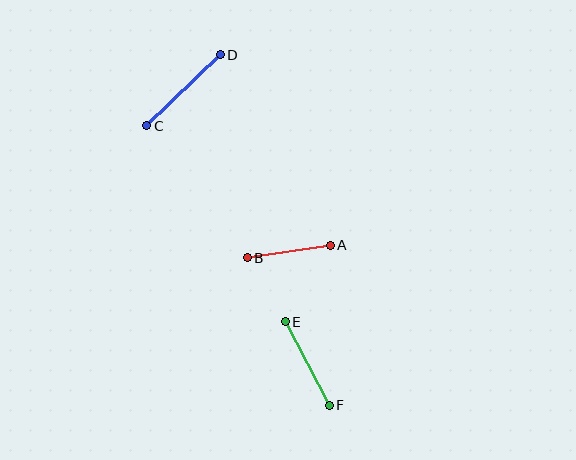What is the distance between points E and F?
The distance is approximately 95 pixels.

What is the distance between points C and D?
The distance is approximately 102 pixels.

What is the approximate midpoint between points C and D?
The midpoint is at approximately (184, 90) pixels.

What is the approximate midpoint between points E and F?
The midpoint is at approximately (307, 363) pixels.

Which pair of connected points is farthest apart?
Points C and D are farthest apart.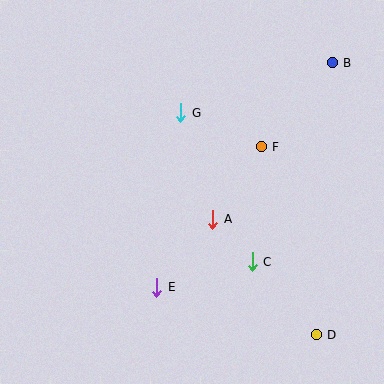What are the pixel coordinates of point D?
Point D is at (316, 335).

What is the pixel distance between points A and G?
The distance between A and G is 111 pixels.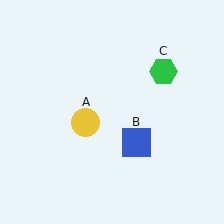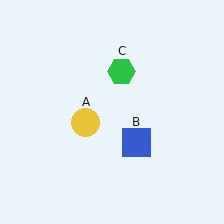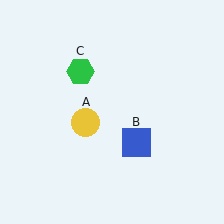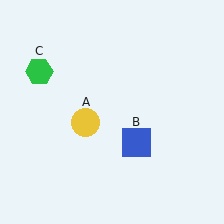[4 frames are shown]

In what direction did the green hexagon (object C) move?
The green hexagon (object C) moved left.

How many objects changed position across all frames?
1 object changed position: green hexagon (object C).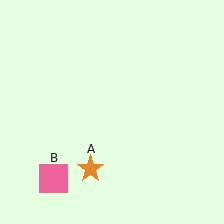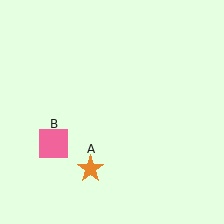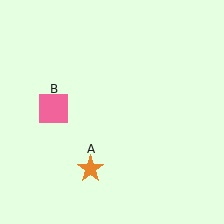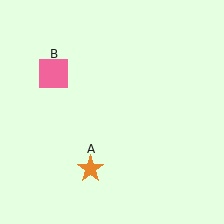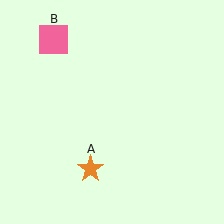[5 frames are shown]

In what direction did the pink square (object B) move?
The pink square (object B) moved up.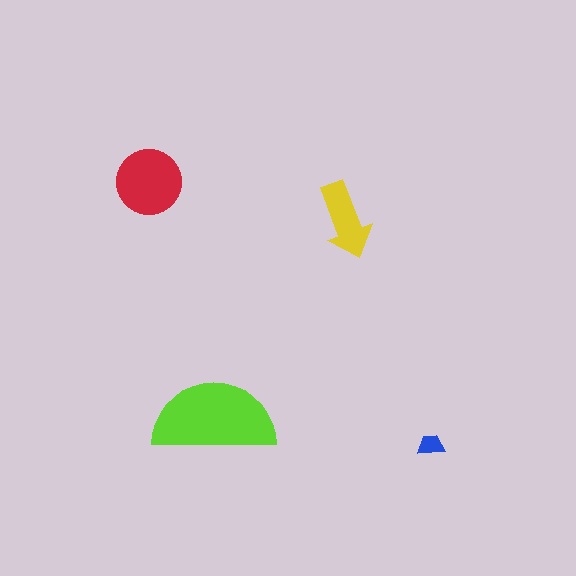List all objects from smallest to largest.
The blue trapezoid, the yellow arrow, the red circle, the lime semicircle.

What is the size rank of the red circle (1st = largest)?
2nd.